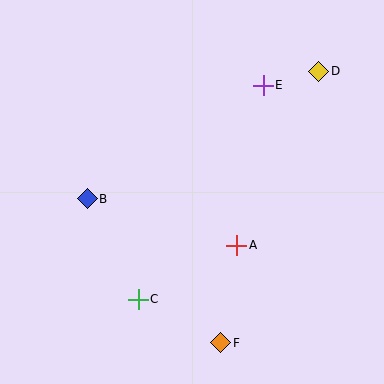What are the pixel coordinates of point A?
Point A is at (237, 245).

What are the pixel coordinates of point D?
Point D is at (319, 71).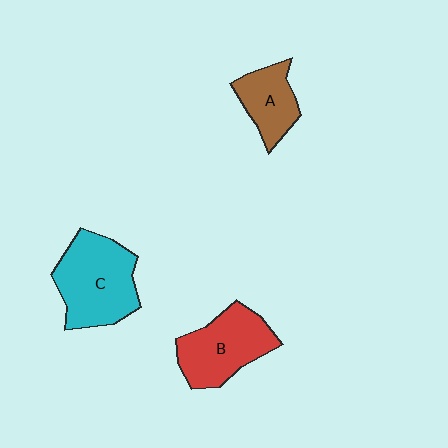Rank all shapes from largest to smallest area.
From largest to smallest: C (cyan), B (red), A (brown).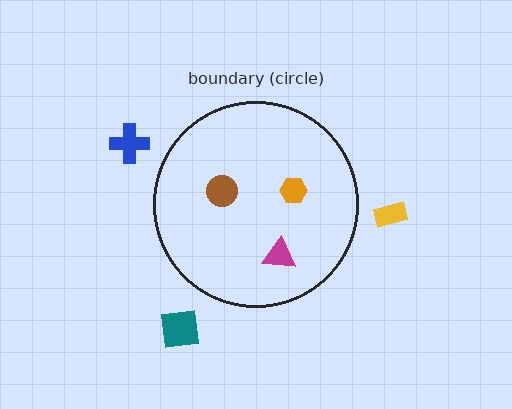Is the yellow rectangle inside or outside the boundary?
Outside.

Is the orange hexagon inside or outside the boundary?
Inside.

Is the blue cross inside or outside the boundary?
Outside.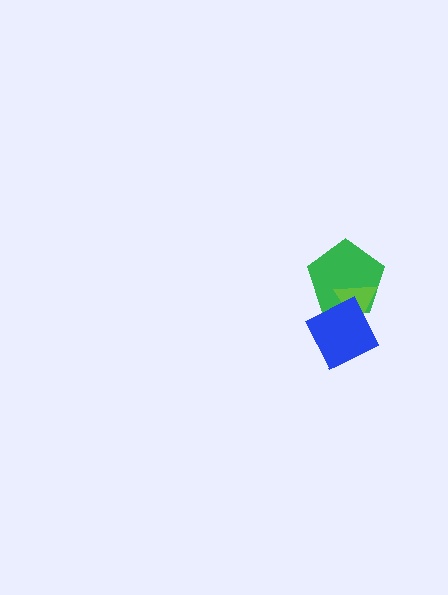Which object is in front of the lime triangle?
The blue diamond is in front of the lime triangle.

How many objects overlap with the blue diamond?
2 objects overlap with the blue diamond.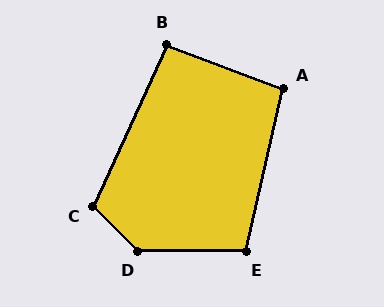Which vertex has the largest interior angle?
D, at approximately 135 degrees.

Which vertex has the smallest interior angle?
B, at approximately 94 degrees.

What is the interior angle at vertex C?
Approximately 111 degrees (obtuse).